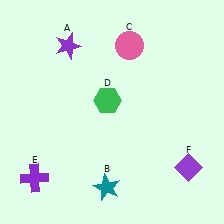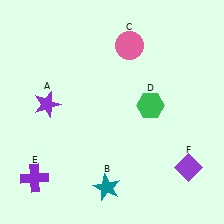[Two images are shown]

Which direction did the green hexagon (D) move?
The green hexagon (D) moved right.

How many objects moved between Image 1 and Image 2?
2 objects moved between the two images.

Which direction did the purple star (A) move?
The purple star (A) moved down.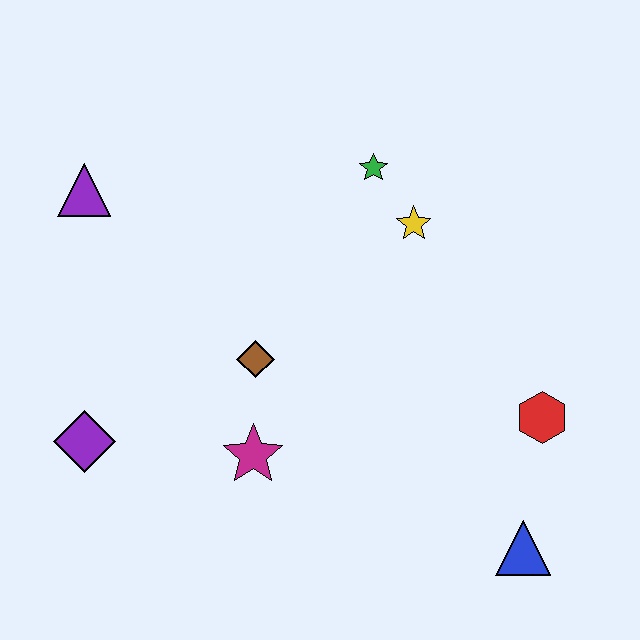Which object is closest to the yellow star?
The green star is closest to the yellow star.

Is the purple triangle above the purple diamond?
Yes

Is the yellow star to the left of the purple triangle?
No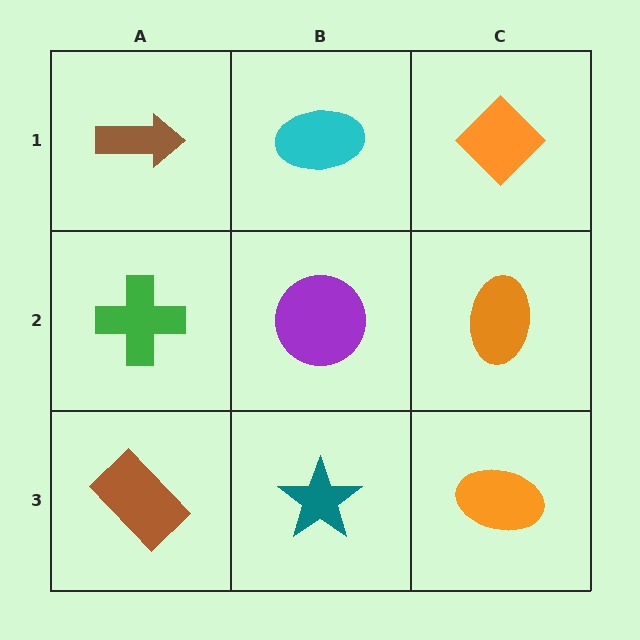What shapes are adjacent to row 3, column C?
An orange ellipse (row 2, column C), a teal star (row 3, column B).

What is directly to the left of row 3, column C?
A teal star.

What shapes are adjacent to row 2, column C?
An orange diamond (row 1, column C), an orange ellipse (row 3, column C), a purple circle (row 2, column B).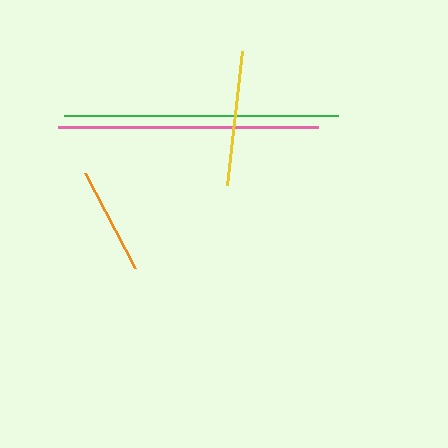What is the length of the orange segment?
The orange segment is approximately 107 pixels long.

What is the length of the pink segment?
The pink segment is approximately 260 pixels long.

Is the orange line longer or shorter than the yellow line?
The yellow line is longer than the orange line.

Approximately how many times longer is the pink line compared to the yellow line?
The pink line is approximately 1.9 times the length of the yellow line.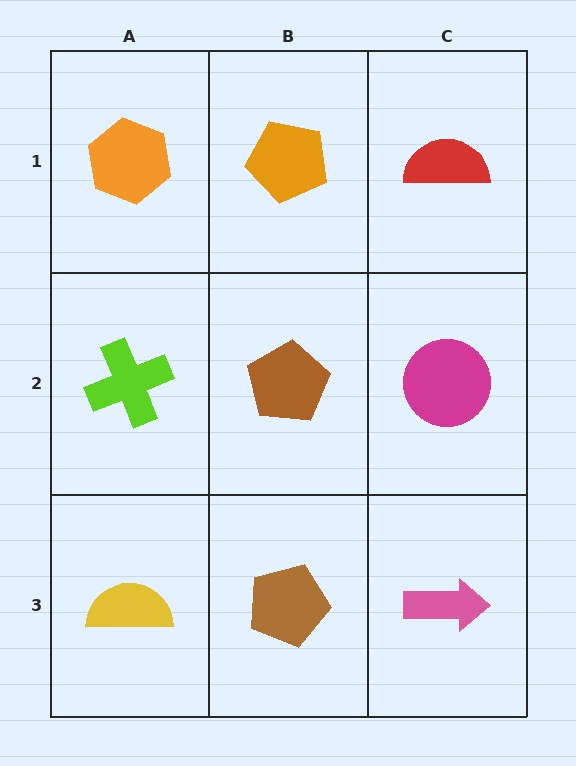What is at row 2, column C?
A magenta circle.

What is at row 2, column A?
A lime cross.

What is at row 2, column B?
A brown pentagon.